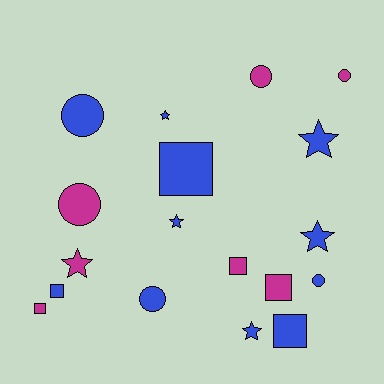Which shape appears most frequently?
Square, with 6 objects.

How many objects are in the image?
There are 18 objects.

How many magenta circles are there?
There are 3 magenta circles.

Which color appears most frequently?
Blue, with 11 objects.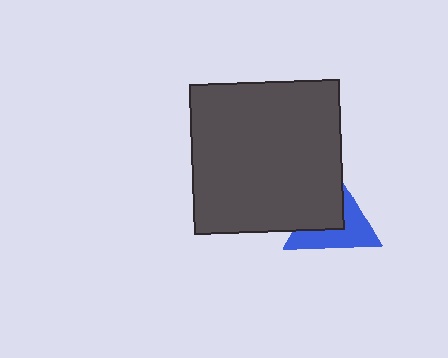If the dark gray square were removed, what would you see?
You would see the complete blue triangle.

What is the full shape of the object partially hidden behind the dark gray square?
The partially hidden object is a blue triangle.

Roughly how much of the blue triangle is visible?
About half of it is visible (roughly 51%).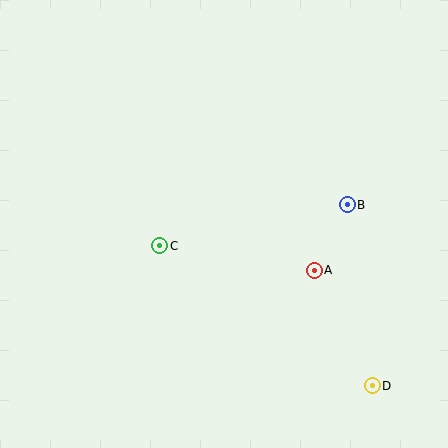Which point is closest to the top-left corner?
Point C is closest to the top-left corner.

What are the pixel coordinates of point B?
Point B is at (347, 205).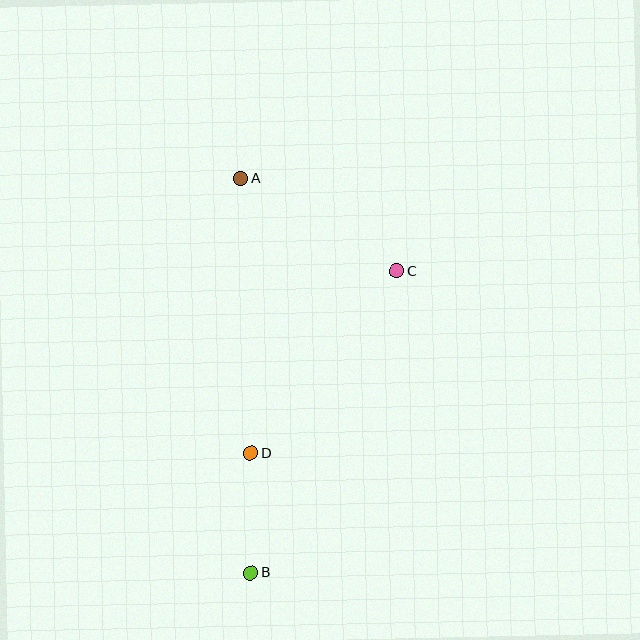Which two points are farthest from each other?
Points A and B are farthest from each other.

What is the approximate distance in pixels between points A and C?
The distance between A and C is approximately 181 pixels.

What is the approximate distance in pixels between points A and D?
The distance between A and D is approximately 275 pixels.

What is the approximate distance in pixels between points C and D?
The distance between C and D is approximately 234 pixels.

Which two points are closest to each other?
Points B and D are closest to each other.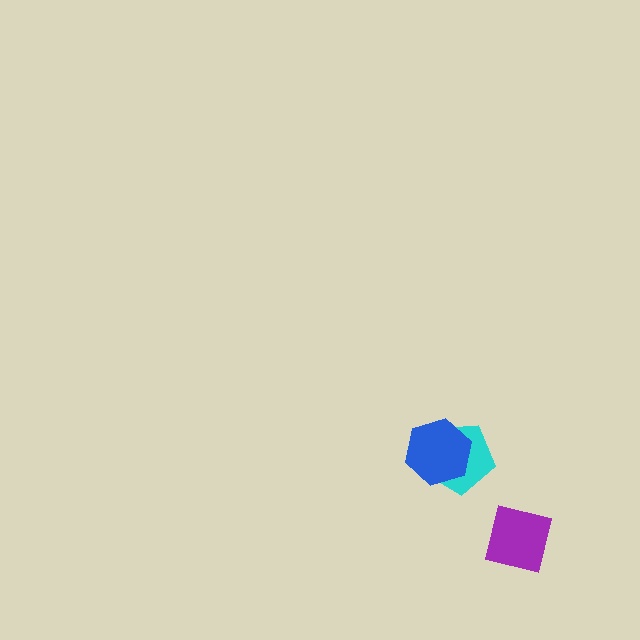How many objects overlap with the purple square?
0 objects overlap with the purple square.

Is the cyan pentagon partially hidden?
Yes, it is partially covered by another shape.